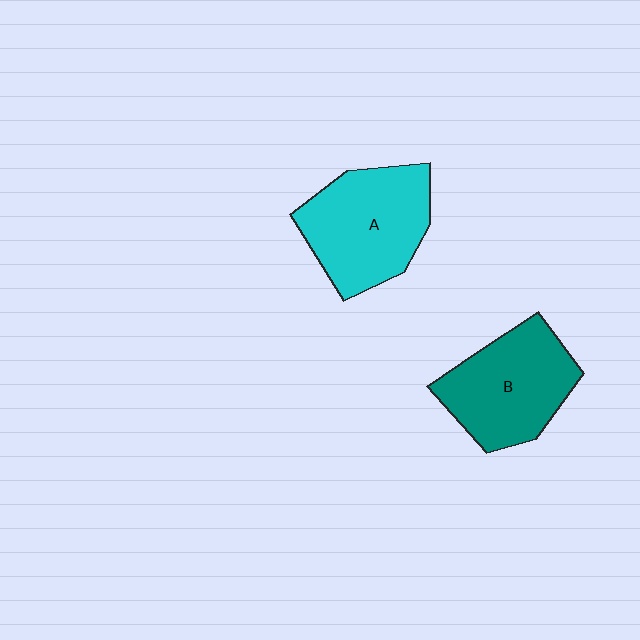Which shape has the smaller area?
Shape B (teal).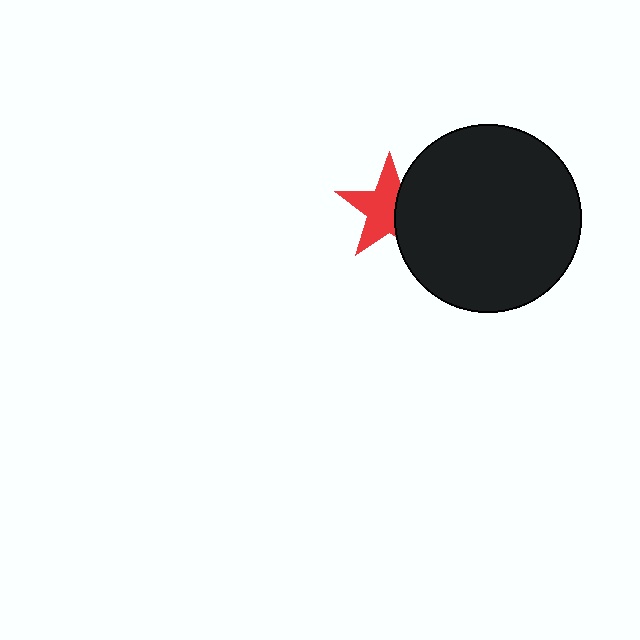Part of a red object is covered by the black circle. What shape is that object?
It is a star.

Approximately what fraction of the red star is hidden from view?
Roughly 37% of the red star is hidden behind the black circle.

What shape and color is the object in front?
The object in front is a black circle.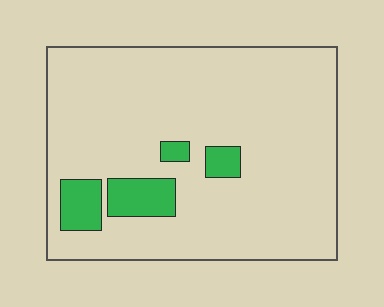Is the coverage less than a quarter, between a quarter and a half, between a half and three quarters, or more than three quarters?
Less than a quarter.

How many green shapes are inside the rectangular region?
4.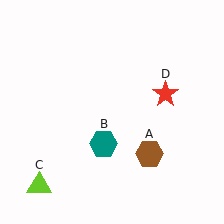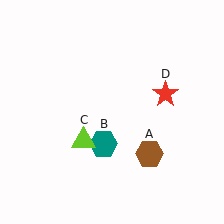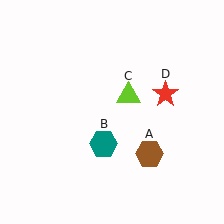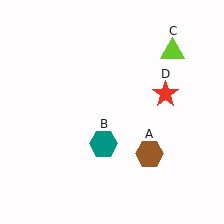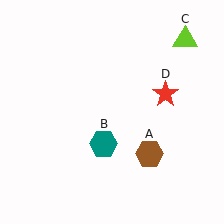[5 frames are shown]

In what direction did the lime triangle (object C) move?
The lime triangle (object C) moved up and to the right.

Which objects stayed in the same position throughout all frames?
Brown hexagon (object A) and teal hexagon (object B) and red star (object D) remained stationary.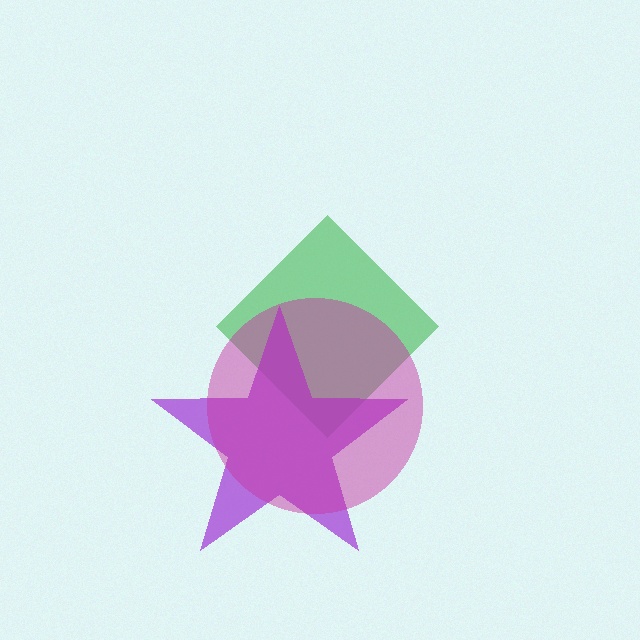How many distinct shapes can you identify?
There are 3 distinct shapes: a green diamond, a purple star, a magenta circle.